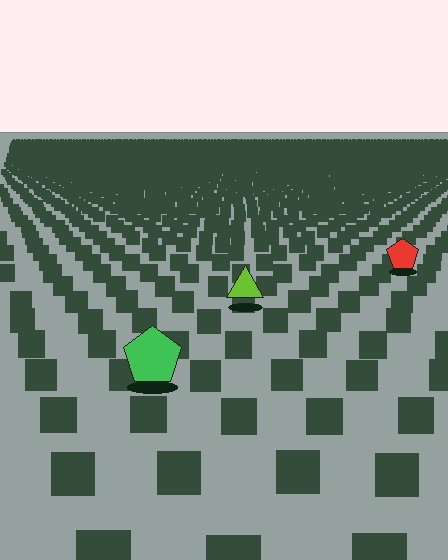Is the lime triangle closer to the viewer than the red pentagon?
Yes. The lime triangle is closer — you can tell from the texture gradient: the ground texture is coarser near it.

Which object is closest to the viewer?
The green pentagon is closest. The texture marks near it are larger and more spread out.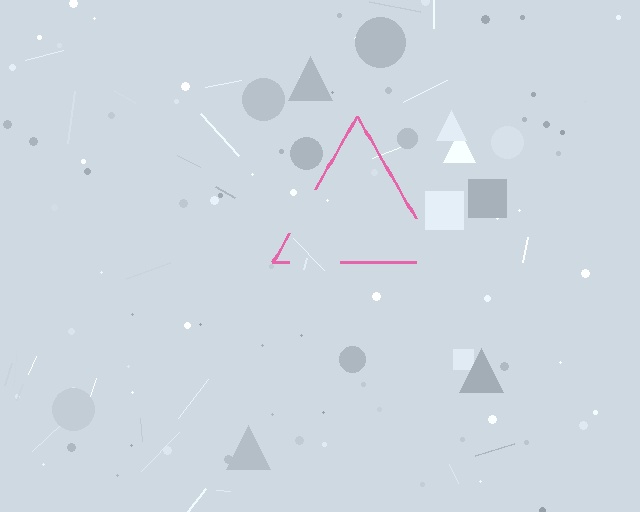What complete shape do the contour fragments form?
The contour fragments form a triangle.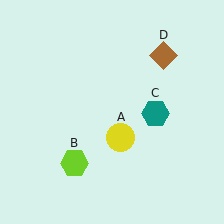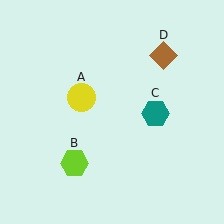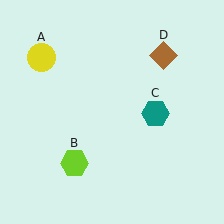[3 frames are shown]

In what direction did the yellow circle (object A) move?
The yellow circle (object A) moved up and to the left.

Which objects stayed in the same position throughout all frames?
Lime hexagon (object B) and teal hexagon (object C) and brown diamond (object D) remained stationary.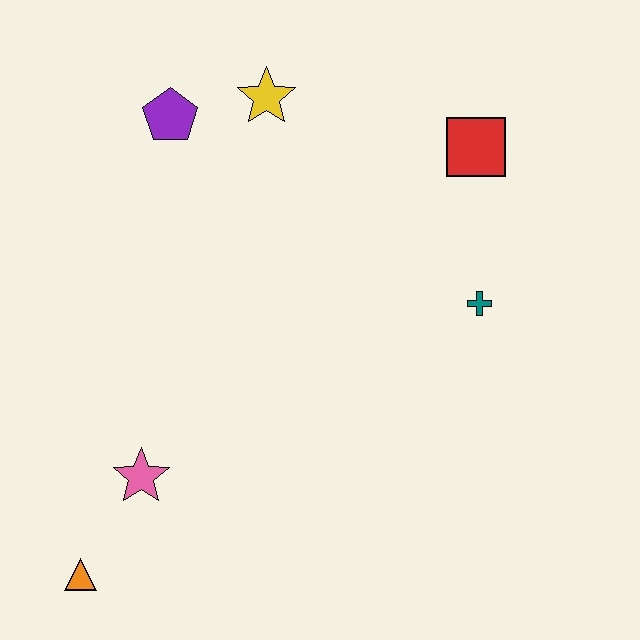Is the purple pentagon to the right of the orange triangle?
Yes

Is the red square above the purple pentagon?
No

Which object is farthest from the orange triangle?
The red square is farthest from the orange triangle.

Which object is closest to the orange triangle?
The pink star is closest to the orange triangle.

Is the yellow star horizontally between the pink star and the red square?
Yes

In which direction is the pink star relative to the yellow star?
The pink star is below the yellow star.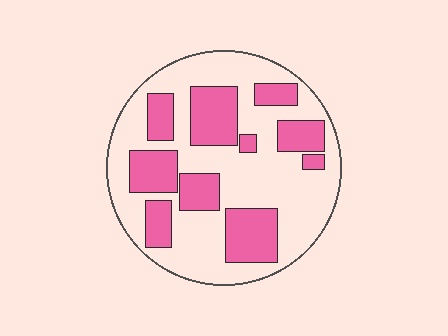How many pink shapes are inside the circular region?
10.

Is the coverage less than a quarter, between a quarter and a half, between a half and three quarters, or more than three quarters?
Between a quarter and a half.